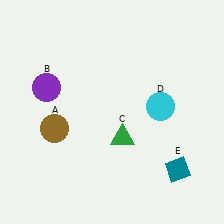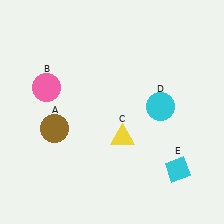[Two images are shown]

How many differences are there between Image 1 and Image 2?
There are 3 differences between the two images.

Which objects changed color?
B changed from purple to pink. C changed from green to yellow. E changed from teal to cyan.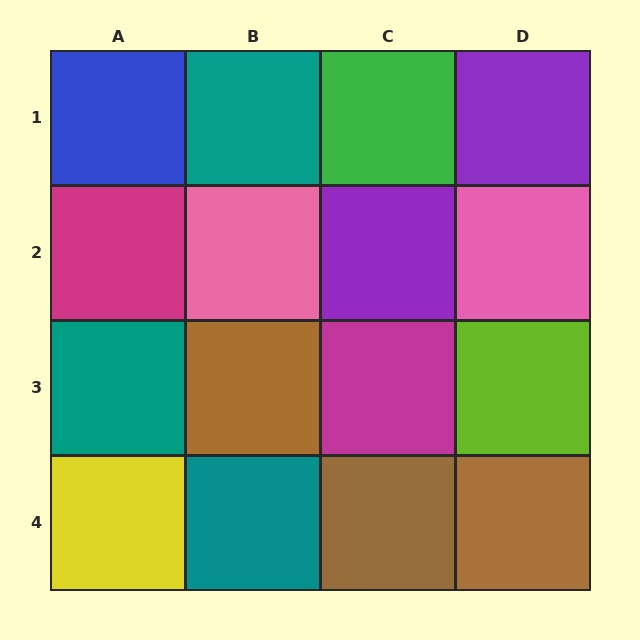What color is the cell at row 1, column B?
Teal.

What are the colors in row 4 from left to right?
Yellow, teal, brown, brown.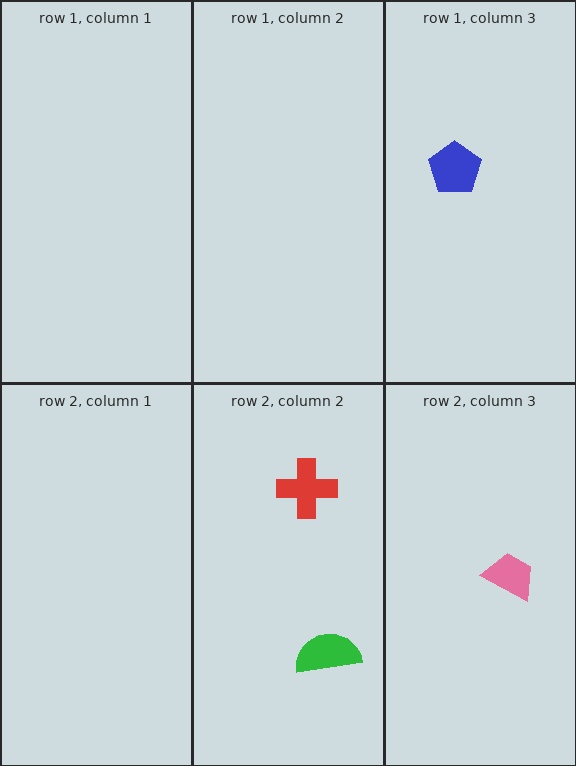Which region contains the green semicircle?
The row 2, column 2 region.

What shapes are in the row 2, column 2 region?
The red cross, the green semicircle.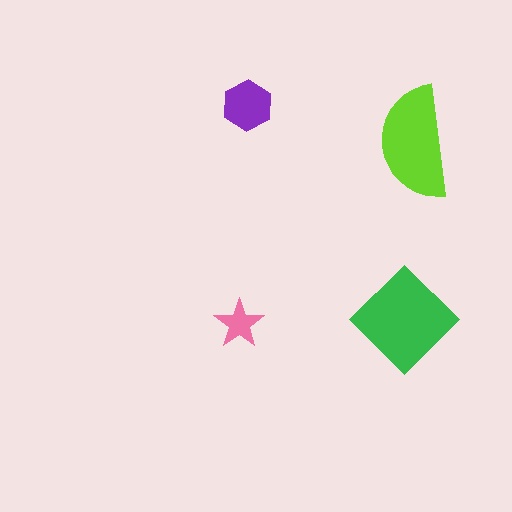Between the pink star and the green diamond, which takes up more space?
The green diamond.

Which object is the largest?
The green diamond.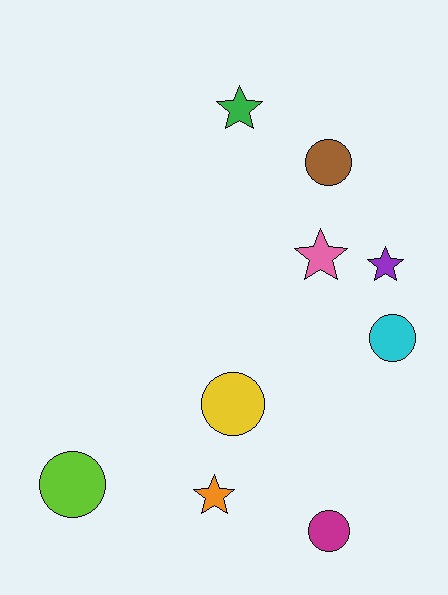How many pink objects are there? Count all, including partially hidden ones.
There is 1 pink object.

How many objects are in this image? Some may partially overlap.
There are 9 objects.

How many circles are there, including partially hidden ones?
There are 5 circles.